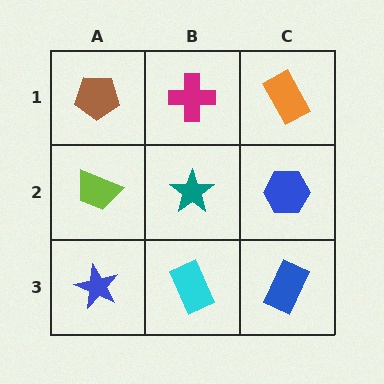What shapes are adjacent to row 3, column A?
A lime trapezoid (row 2, column A), a cyan rectangle (row 3, column B).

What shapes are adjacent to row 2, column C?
An orange rectangle (row 1, column C), a blue rectangle (row 3, column C), a teal star (row 2, column B).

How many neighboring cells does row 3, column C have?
2.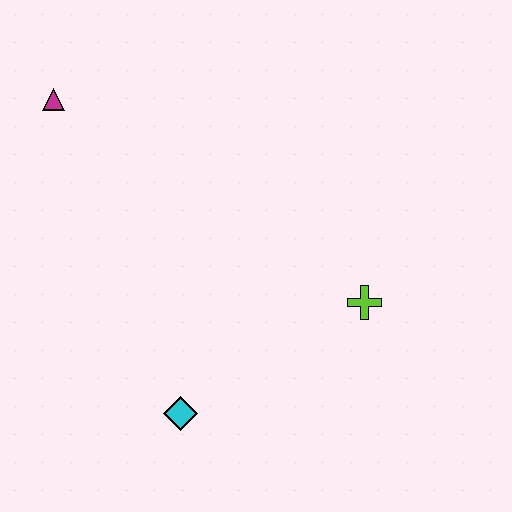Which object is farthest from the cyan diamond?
The magenta triangle is farthest from the cyan diamond.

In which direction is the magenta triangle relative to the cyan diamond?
The magenta triangle is above the cyan diamond.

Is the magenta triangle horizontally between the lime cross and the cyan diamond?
No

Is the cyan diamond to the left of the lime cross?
Yes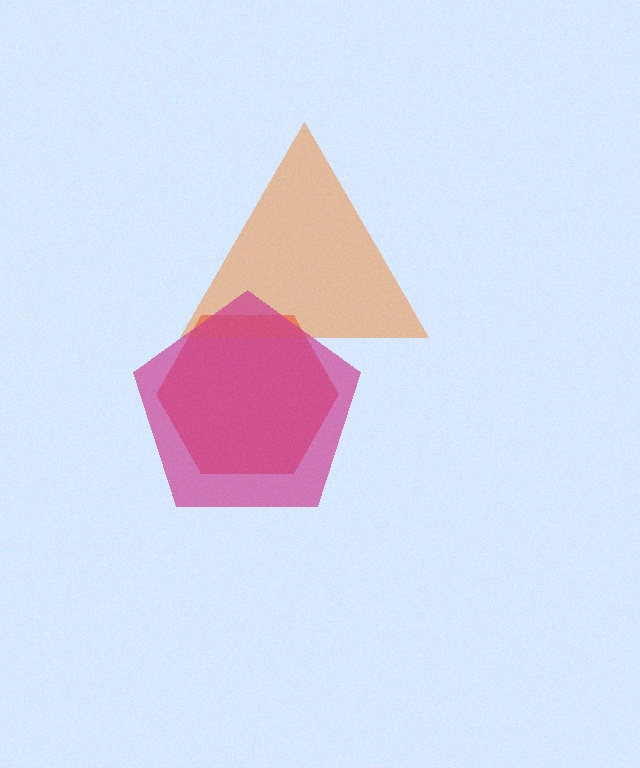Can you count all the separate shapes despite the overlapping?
Yes, there are 3 separate shapes.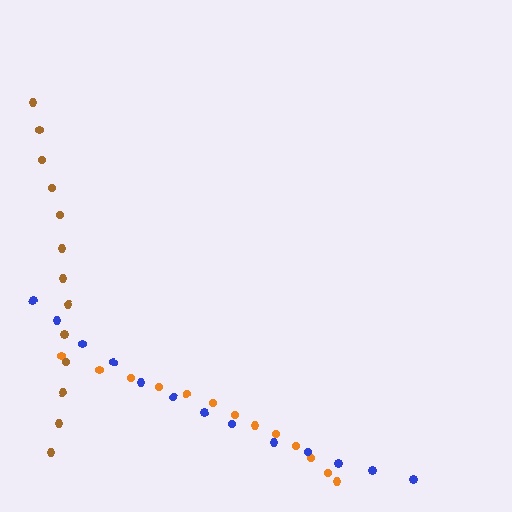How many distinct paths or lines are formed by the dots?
There are 3 distinct paths.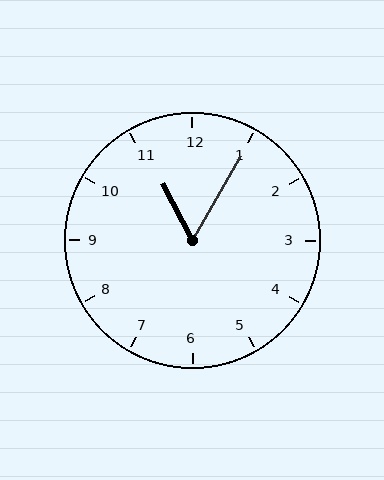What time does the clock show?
11:05.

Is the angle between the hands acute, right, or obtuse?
It is acute.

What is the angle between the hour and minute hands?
Approximately 58 degrees.